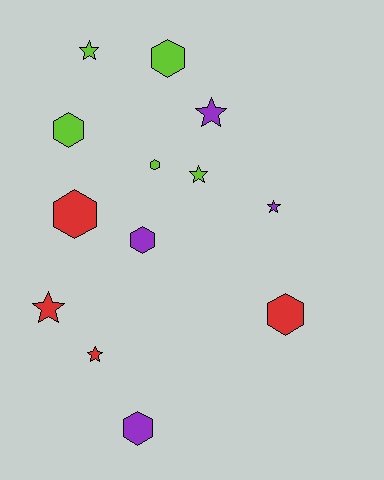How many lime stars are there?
There are 2 lime stars.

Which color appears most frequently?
Lime, with 5 objects.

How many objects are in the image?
There are 13 objects.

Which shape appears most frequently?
Hexagon, with 7 objects.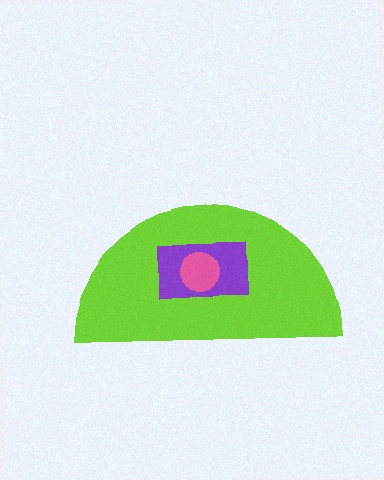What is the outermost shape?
The lime semicircle.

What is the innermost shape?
The pink circle.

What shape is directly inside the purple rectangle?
The pink circle.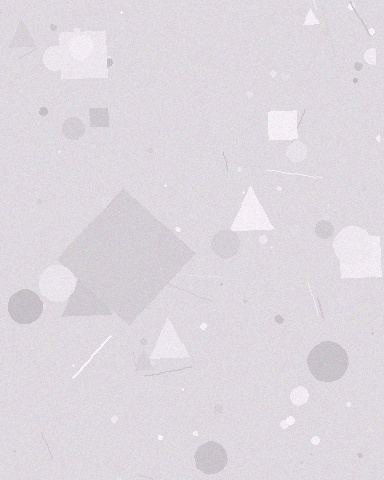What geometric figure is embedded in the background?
A diamond is embedded in the background.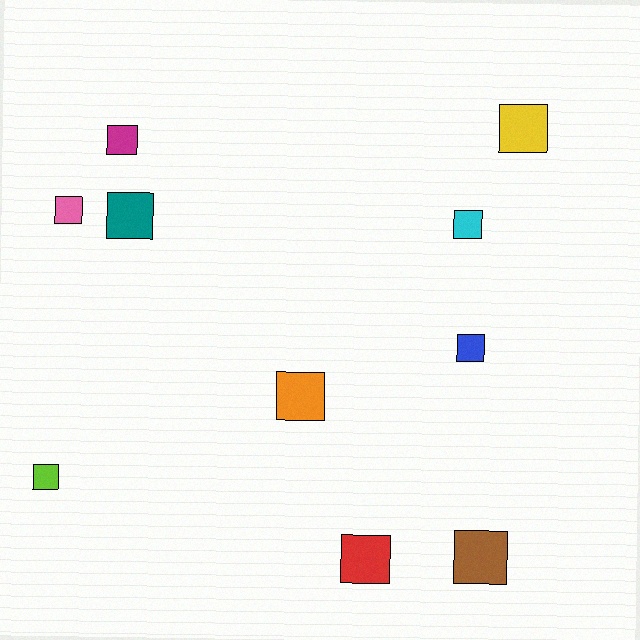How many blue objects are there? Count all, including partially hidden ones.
There is 1 blue object.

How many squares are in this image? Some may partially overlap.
There are 10 squares.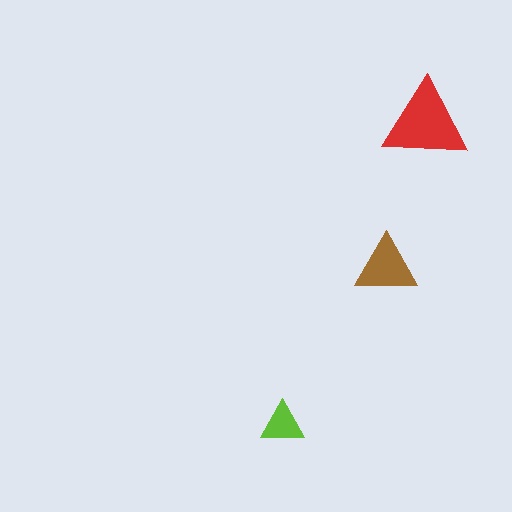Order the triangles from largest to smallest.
the red one, the brown one, the lime one.